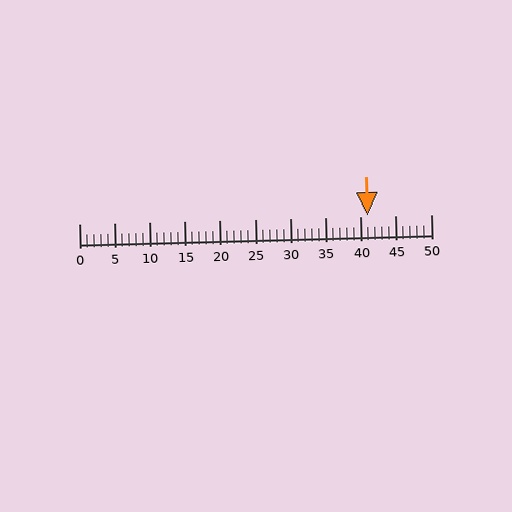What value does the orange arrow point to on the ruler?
The orange arrow points to approximately 41.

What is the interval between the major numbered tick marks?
The major tick marks are spaced 5 units apart.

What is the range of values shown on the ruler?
The ruler shows values from 0 to 50.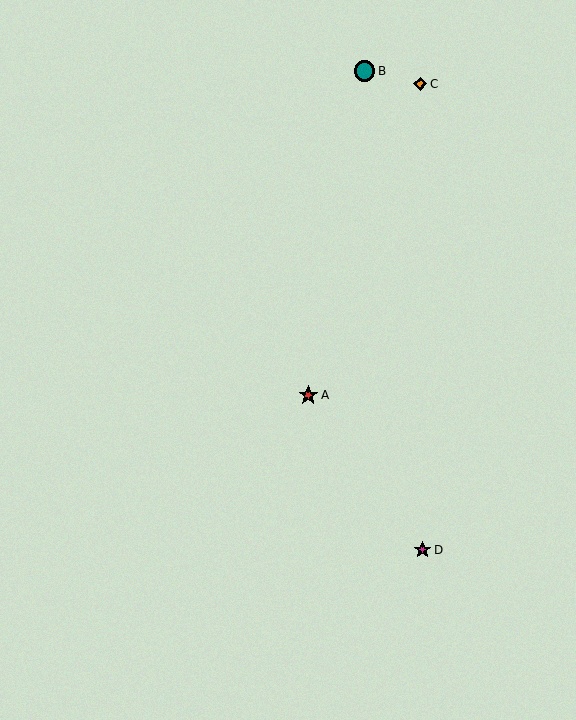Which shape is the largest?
The teal circle (labeled B) is the largest.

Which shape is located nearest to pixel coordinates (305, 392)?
The red star (labeled A) at (308, 395) is nearest to that location.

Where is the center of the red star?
The center of the red star is at (308, 395).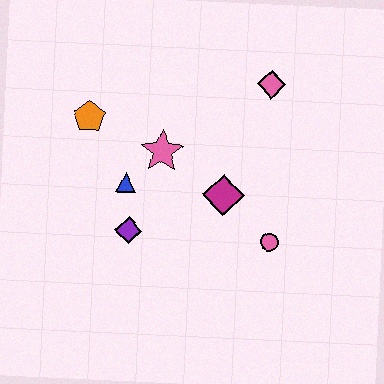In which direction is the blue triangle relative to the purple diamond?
The blue triangle is above the purple diamond.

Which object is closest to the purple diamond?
The blue triangle is closest to the purple diamond.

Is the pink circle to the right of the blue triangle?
Yes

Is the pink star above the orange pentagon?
No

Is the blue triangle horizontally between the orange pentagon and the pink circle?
Yes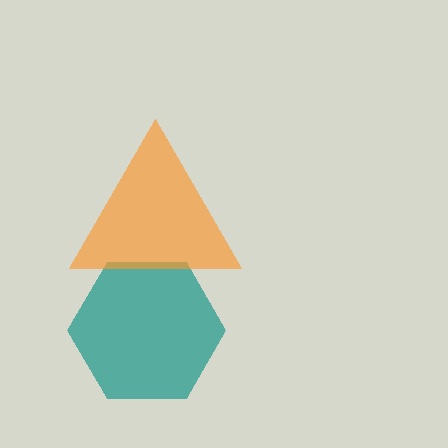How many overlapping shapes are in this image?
There are 2 overlapping shapes in the image.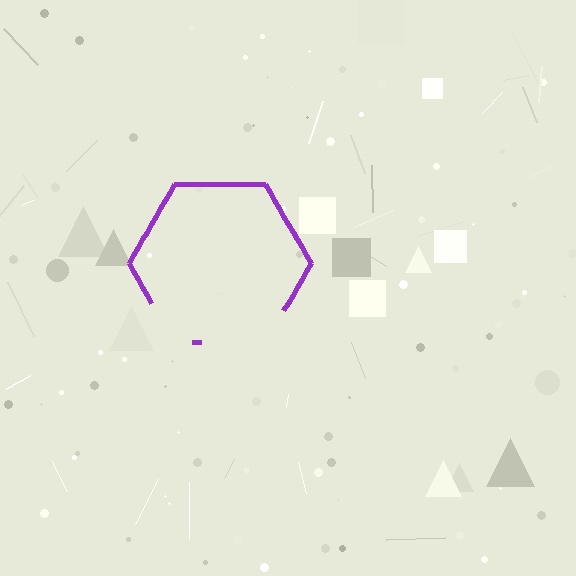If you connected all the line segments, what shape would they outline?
They would outline a hexagon.